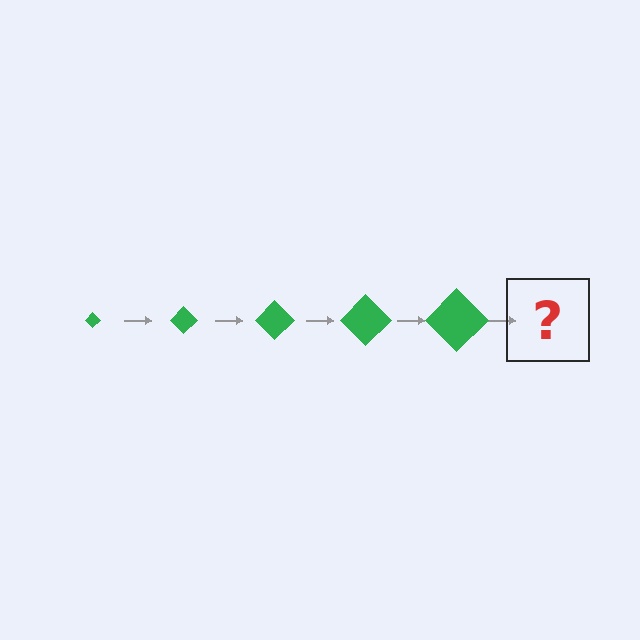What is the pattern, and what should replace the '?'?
The pattern is that the diamond gets progressively larger each step. The '?' should be a green diamond, larger than the previous one.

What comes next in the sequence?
The next element should be a green diamond, larger than the previous one.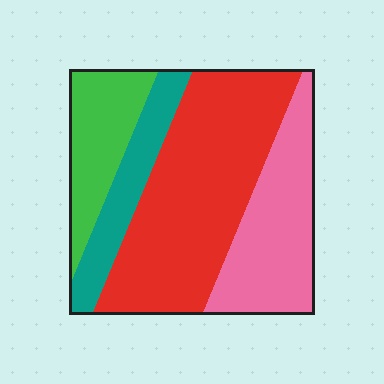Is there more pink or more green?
Pink.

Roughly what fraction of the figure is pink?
Pink takes up between a quarter and a half of the figure.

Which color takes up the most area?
Red, at roughly 45%.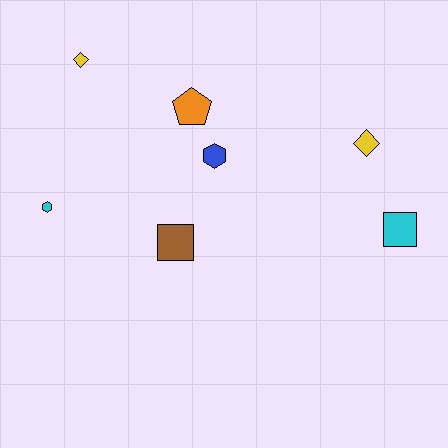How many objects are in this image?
There are 7 objects.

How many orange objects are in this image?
There is 1 orange object.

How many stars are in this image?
There are no stars.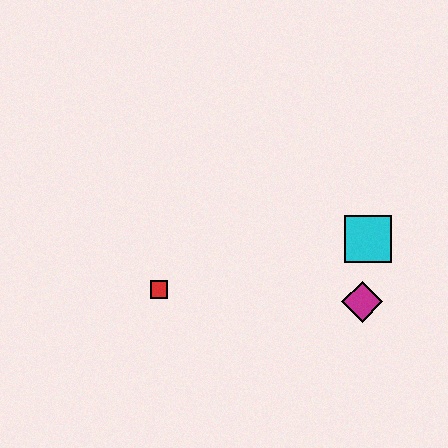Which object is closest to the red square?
The magenta diamond is closest to the red square.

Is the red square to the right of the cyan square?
No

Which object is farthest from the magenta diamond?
The red square is farthest from the magenta diamond.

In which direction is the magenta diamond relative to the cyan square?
The magenta diamond is below the cyan square.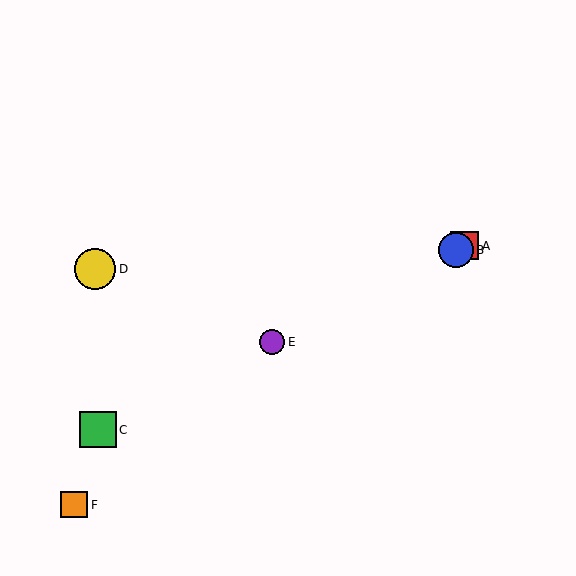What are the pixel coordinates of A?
Object A is at (465, 246).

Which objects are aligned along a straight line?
Objects A, B, C, E are aligned along a straight line.